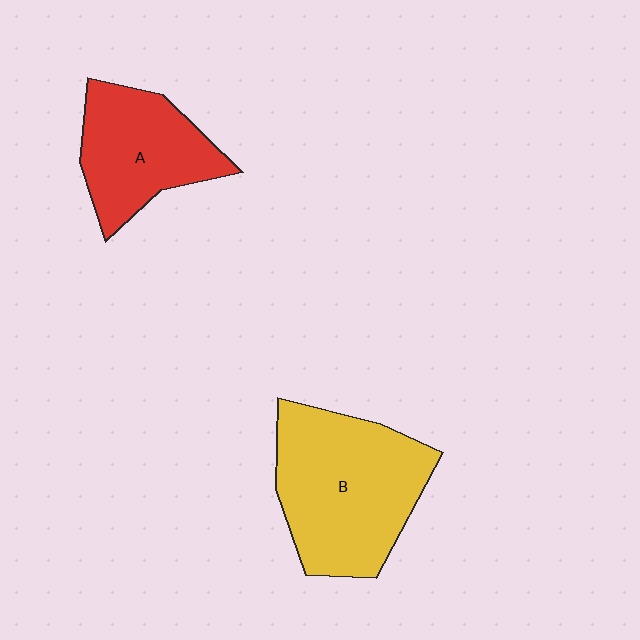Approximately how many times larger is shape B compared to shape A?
Approximately 1.5 times.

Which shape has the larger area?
Shape B (yellow).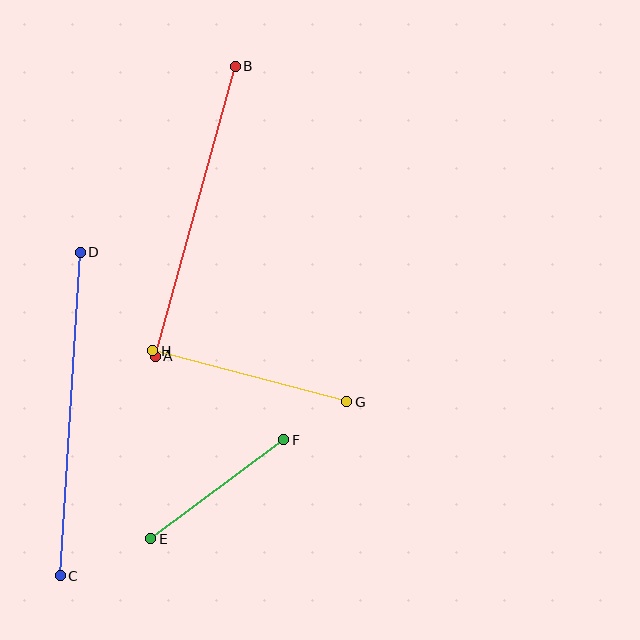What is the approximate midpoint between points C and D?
The midpoint is at approximately (70, 414) pixels.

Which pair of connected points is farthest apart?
Points C and D are farthest apart.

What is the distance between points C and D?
The distance is approximately 324 pixels.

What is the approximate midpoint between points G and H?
The midpoint is at approximately (250, 376) pixels.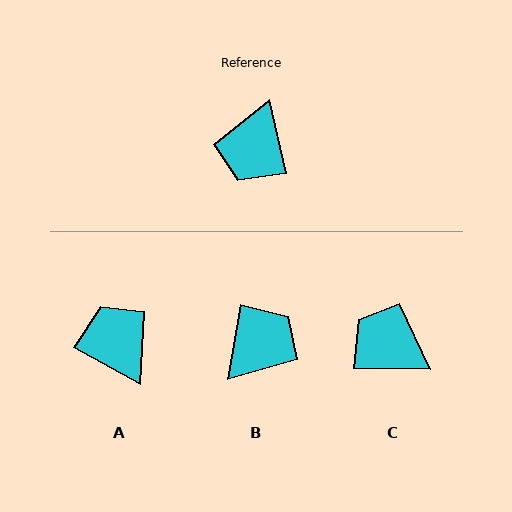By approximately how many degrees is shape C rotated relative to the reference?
Approximately 103 degrees clockwise.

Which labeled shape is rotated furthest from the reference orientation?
B, about 157 degrees away.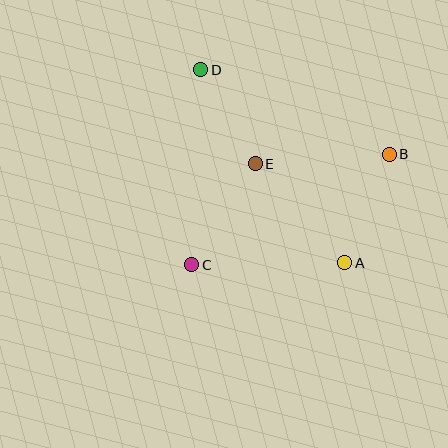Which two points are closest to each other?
Points D and E are closest to each other.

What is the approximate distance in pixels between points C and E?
The distance between C and E is approximately 119 pixels.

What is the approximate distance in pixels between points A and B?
The distance between A and B is approximately 117 pixels.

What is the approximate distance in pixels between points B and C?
The distance between B and C is approximately 226 pixels.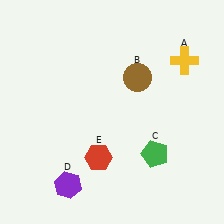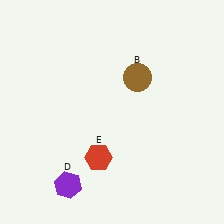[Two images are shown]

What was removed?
The yellow cross (A), the green pentagon (C) were removed in Image 2.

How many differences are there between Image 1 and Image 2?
There are 2 differences between the two images.